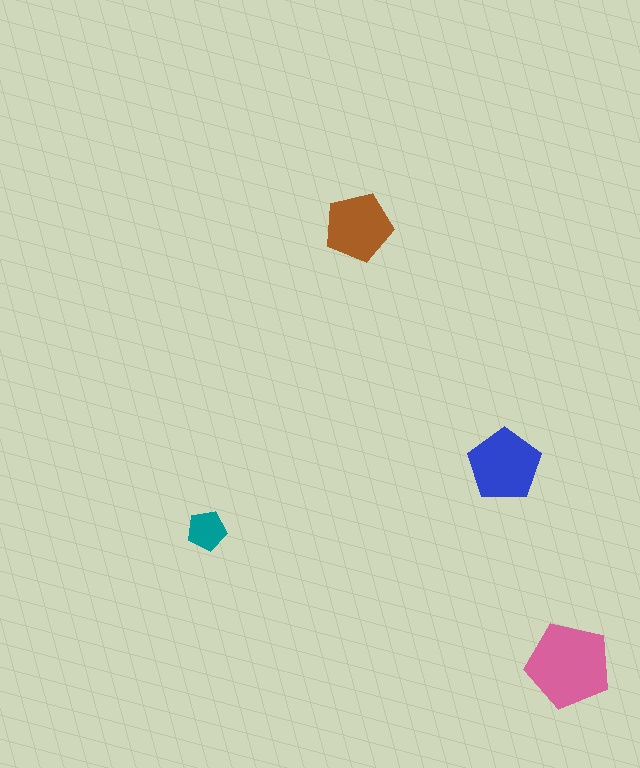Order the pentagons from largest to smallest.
the pink one, the blue one, the brown one, the teal one.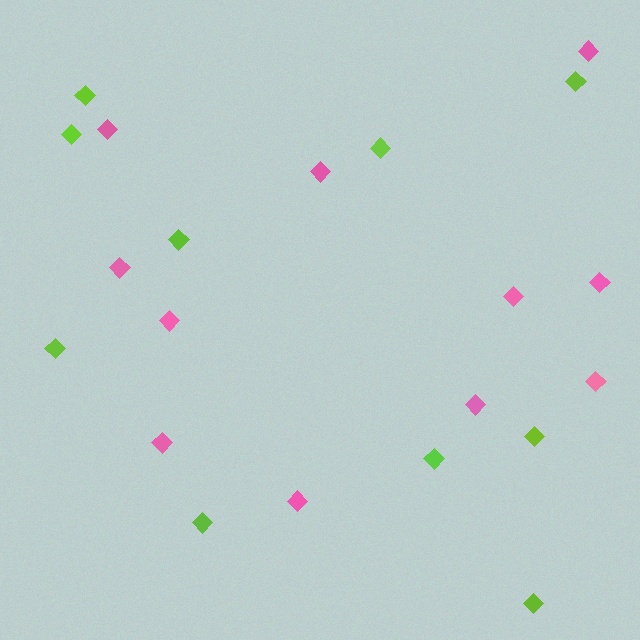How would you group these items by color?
There are 2 groups: one group of pink diamonds (11) and one group of lime diamonds (10).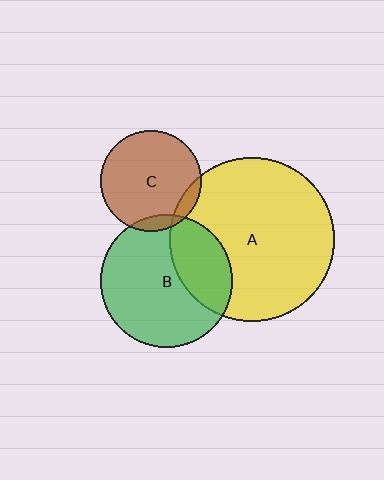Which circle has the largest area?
Circle A (yellow).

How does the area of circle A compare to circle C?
Approximately 2.7 times.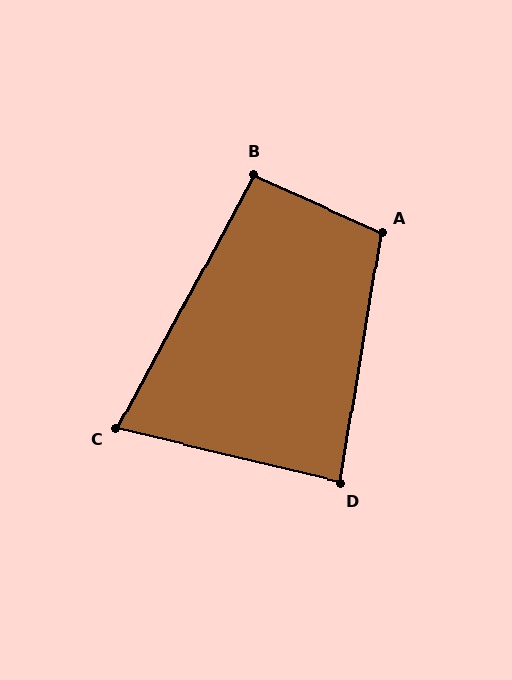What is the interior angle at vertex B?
Approximately 94 degrees (approximately right).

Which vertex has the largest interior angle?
A, at approximately 105 degrees.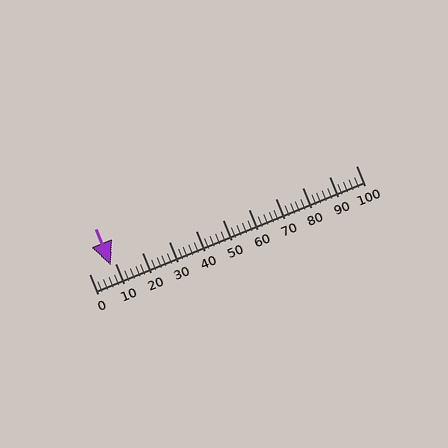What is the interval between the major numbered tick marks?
The major tick marks are spaced 10 units apart.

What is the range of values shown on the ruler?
The ruler shows values from 0 to 100.